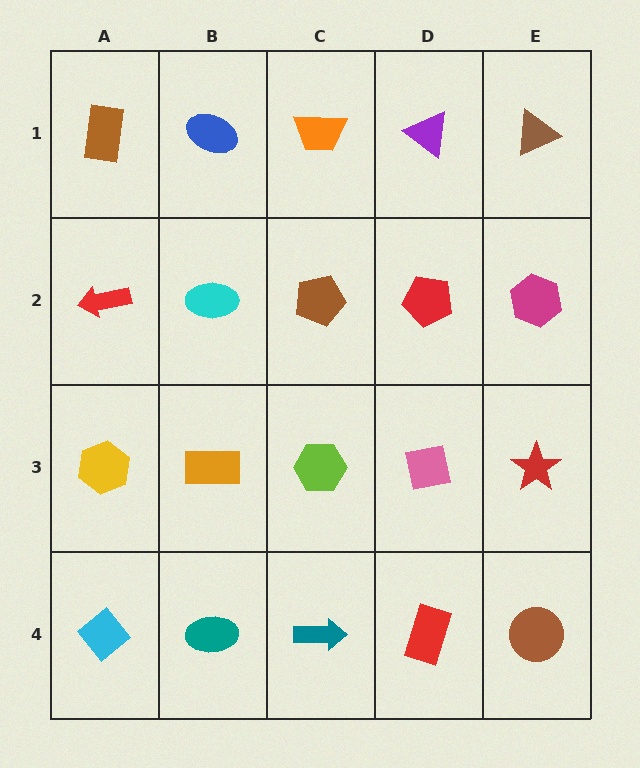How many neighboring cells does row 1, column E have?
2.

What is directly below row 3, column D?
A red rectangle.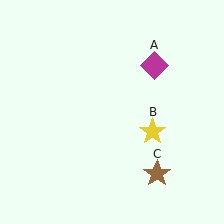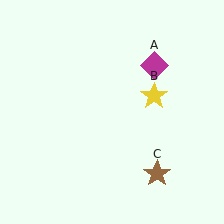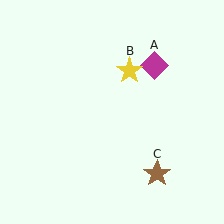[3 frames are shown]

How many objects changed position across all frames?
1 object changed position: yellow star (object B).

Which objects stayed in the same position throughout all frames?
Magenta diamond (object A) and brown star (object C) remained stationary.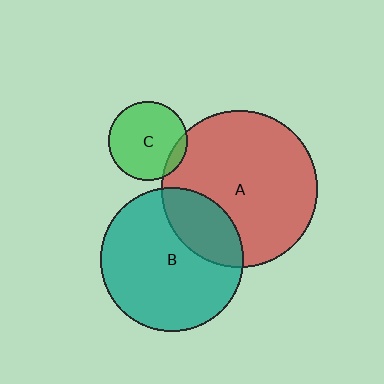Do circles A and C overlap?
Yes.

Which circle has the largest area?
Circle A (red).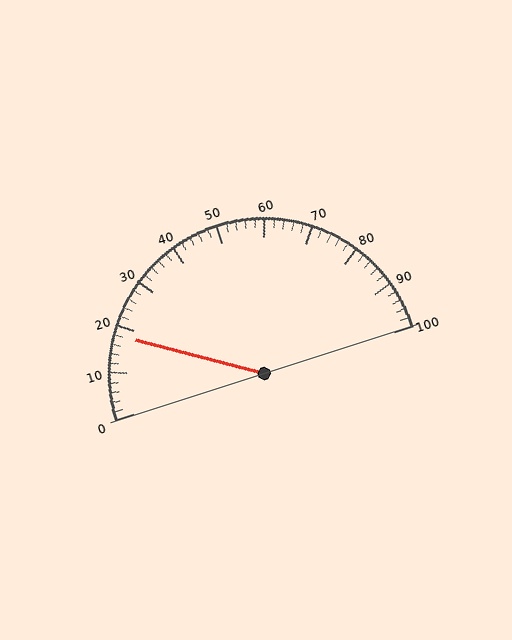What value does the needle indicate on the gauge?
The needle indicates approximately 18.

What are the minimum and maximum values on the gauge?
The gauge ranges from 0 to 100.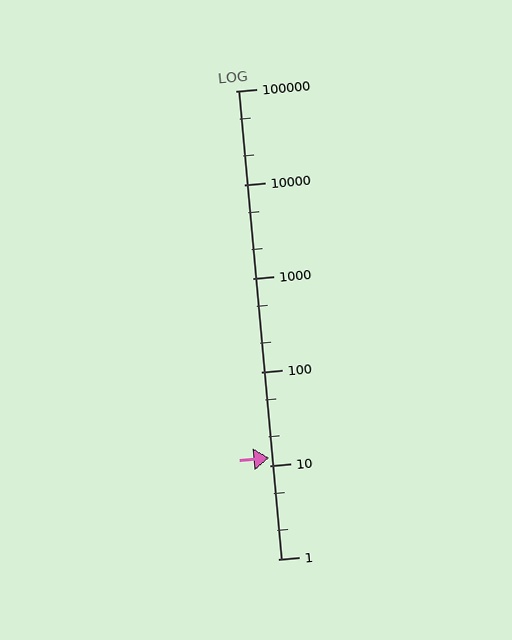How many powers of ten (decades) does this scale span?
The scale spans 5 decades, from 1 to 100000.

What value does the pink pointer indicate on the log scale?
The pointer indicates approximately 12.